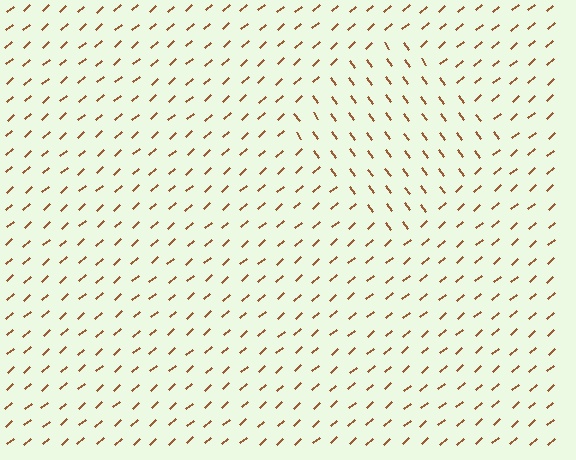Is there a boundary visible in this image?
Yes, there is a texture boundary formed by a change in line orientation.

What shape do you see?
I see a diamond.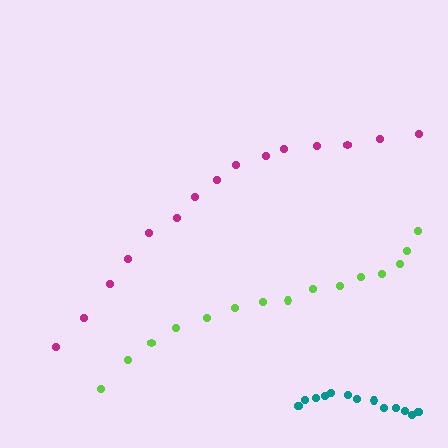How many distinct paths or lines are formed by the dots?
There are 3 distinct paths.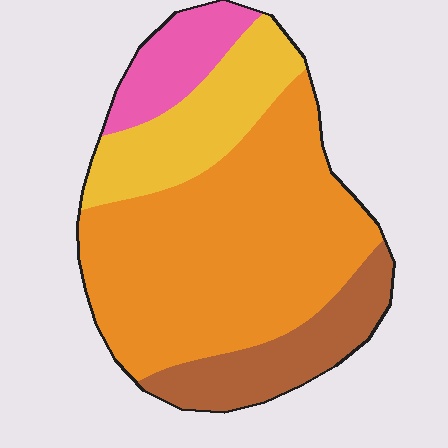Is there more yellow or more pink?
Yellow.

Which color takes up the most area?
Orange, at roughly 55%.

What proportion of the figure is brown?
Brown covers 16% of the figure.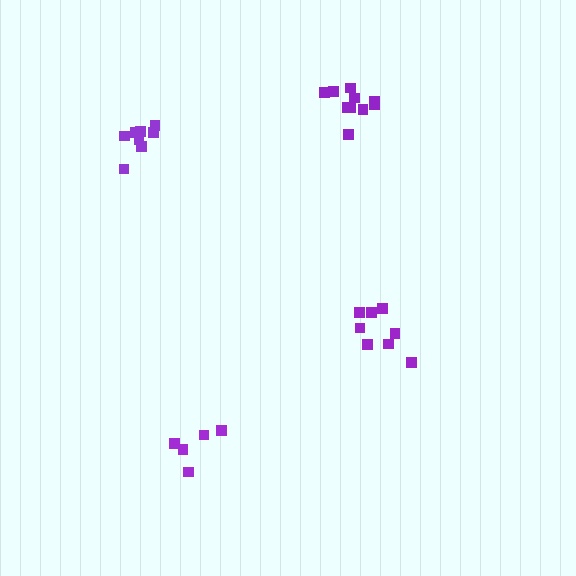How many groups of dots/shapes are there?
There are 4 groups.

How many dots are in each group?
Group 1: 8 dots, Group 2: 10 dots, Group 3: 5 dots, Group 4: 9 dots (32 total).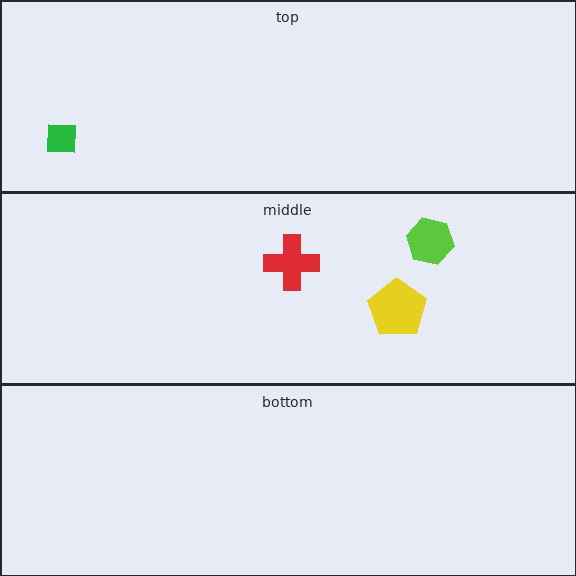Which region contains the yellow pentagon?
The middle region.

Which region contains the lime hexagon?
The middle region.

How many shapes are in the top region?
1.